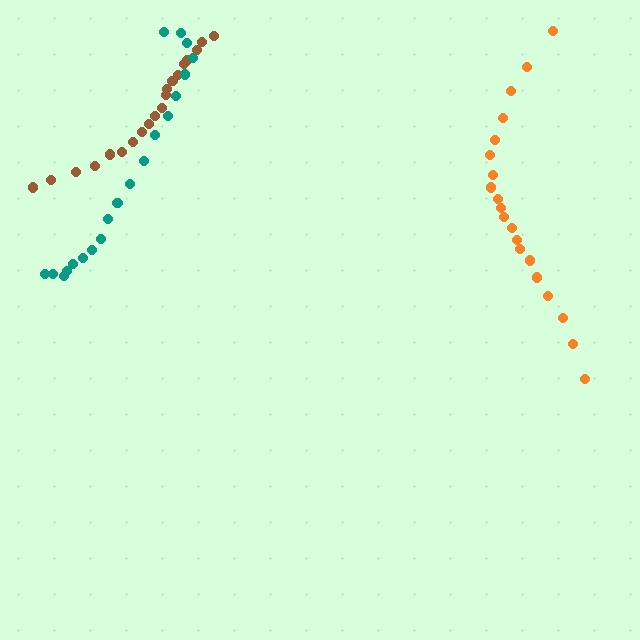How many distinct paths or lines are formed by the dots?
There are 3 distinct paths.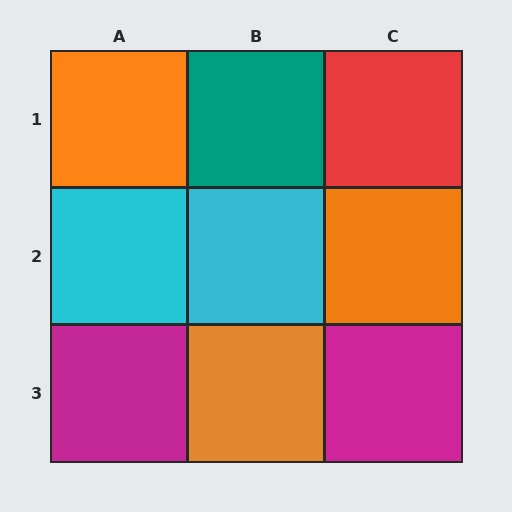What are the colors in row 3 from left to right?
Magenta, orange, magenta.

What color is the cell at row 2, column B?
Cyan.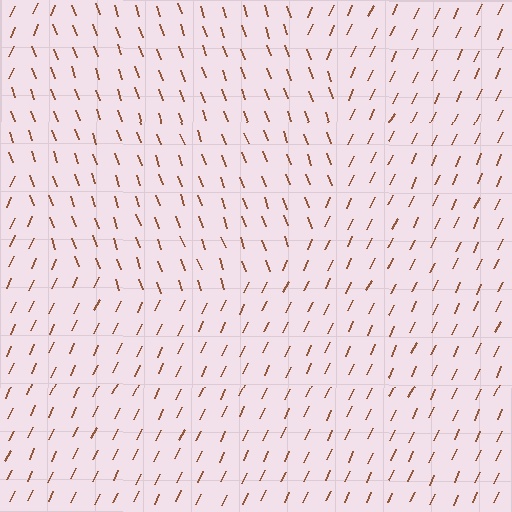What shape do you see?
I see a circle.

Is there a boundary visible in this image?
Yes, there is a texture boundary formed by a change in line orientation.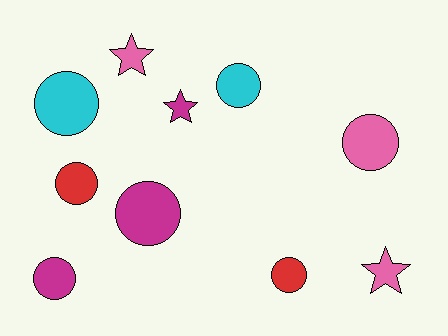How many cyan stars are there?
There are no cyan stars.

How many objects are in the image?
There are 10 objects.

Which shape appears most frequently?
Circle, with 7 objects.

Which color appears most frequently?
Pink, with 3 objects.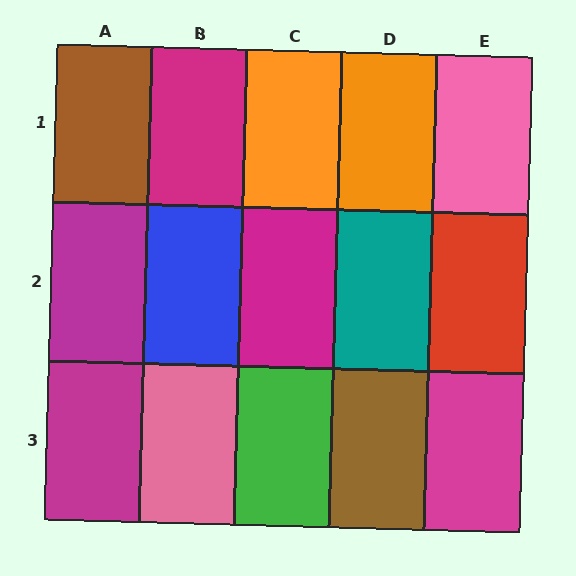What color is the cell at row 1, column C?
Orange.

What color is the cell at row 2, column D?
Teal.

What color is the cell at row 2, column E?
Red.